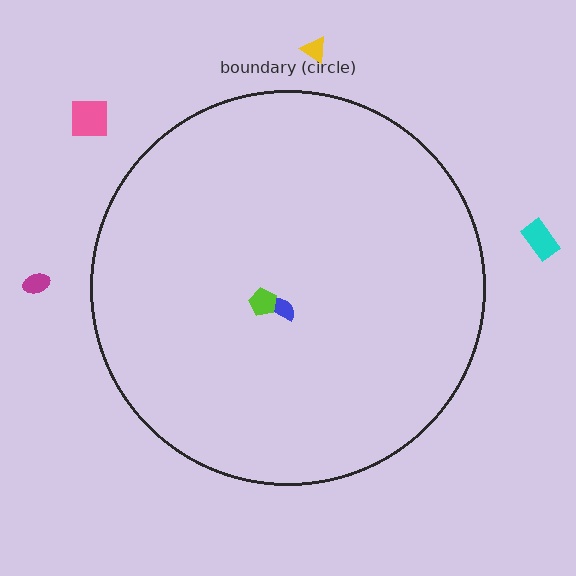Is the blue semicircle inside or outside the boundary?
Inside.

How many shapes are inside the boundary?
2 inside, 4 outside.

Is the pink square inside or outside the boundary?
Outside.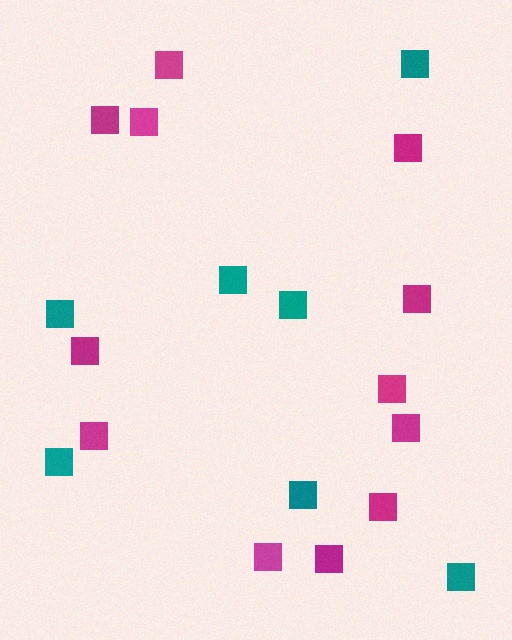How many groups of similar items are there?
There are 2 groups: one group of magenta squares (12) and one group of teal squares (7).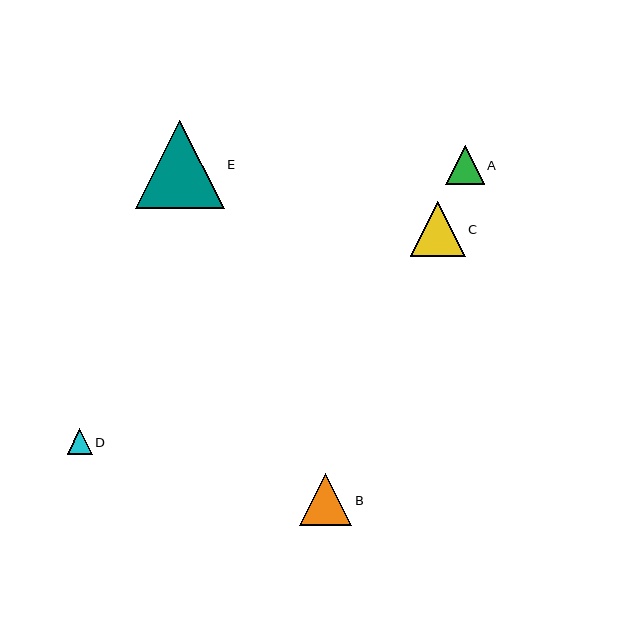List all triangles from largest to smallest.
From largest to smallest: E, C, B, A, D.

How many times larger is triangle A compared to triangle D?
Triangle A is approximately 1.5 times the size of triangle D.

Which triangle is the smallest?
Triangle D is the smallest with a size of approximately 25 pixels.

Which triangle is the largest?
Triangle E is the largest with a size of approximately 89 pixels.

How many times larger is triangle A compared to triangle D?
Triangle A is approximately 1.5 times the size of triangle D.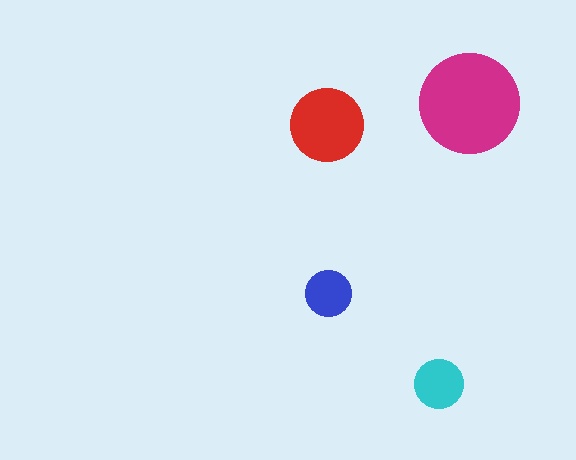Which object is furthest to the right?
The magenta circle is rightmost.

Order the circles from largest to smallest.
the magenta one, the red one, the cyan one, the blue one.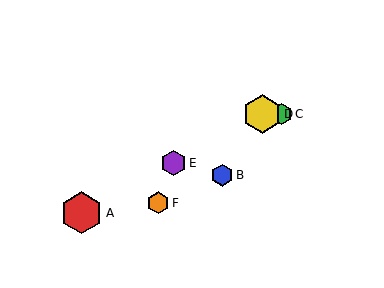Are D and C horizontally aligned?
Yes, both are at y≈114.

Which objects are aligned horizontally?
Objects C, D are aligned horizontally.